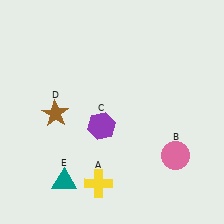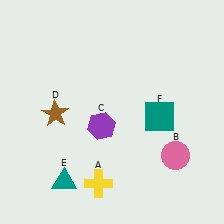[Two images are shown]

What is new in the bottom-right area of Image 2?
A teal square (F) was added in the bottom-right area of Image 2.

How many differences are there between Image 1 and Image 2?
There is 1 difference between the two images.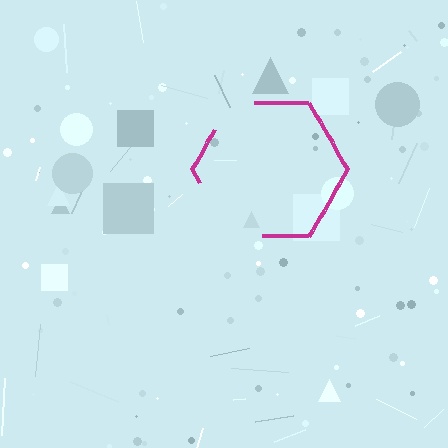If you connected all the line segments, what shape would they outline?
They would outline a hexagon.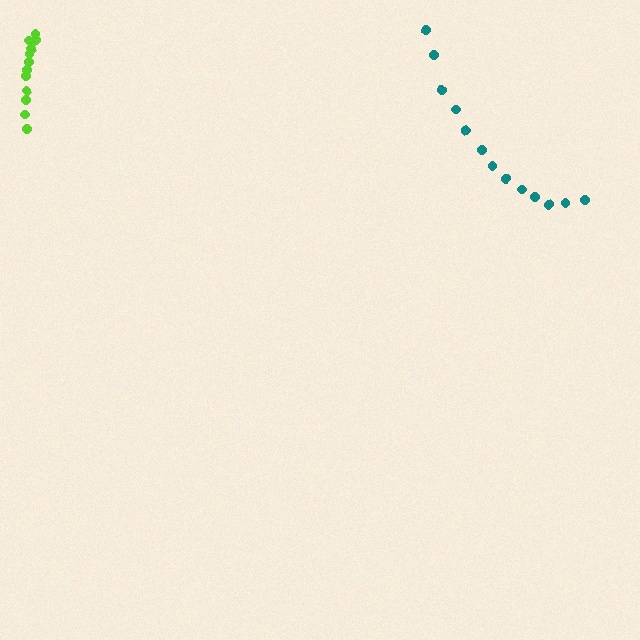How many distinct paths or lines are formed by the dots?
There are 2 distinct paths.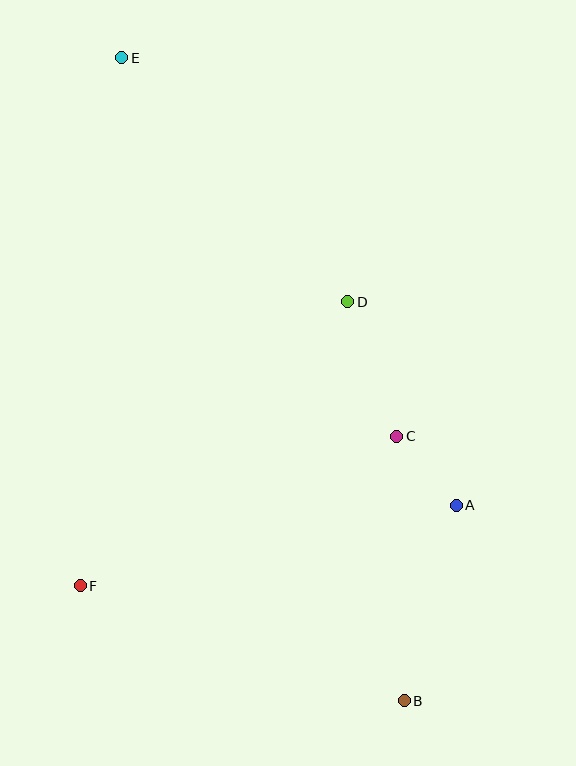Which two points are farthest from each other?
Points B and E are farthest from each other.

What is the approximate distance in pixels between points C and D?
The distance between C and D is approximately 143 pixels.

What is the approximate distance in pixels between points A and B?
The distance between A and B is approximately 202 pixels.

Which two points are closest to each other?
Points A and C are closest to each other.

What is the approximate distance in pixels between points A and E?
The distance between A and E is approximately 559 pixels.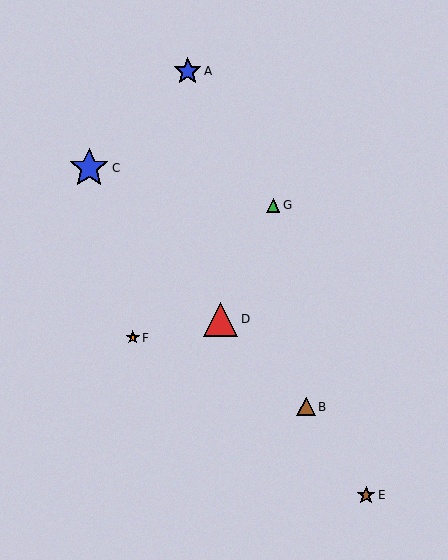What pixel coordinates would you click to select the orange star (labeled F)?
Click at (133, 338) to select the orange star F.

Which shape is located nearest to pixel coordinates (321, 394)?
The brown triangle (labeled B) at (306, 407) is nearest to that location.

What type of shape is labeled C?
Shape C is a blue star.